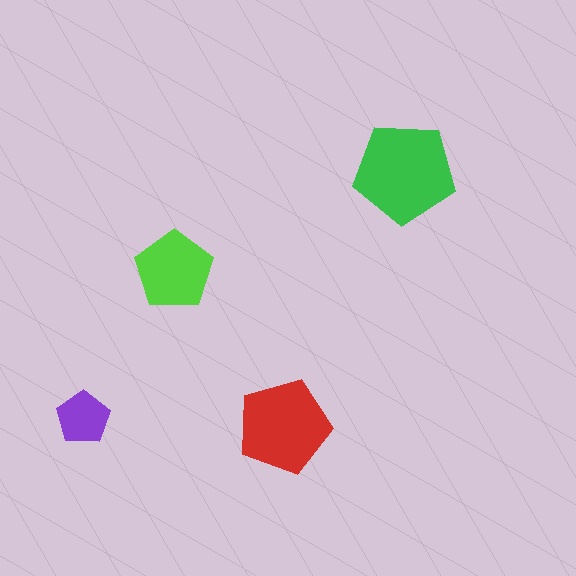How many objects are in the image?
There are 4 objects in the image.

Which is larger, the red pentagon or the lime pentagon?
The red one.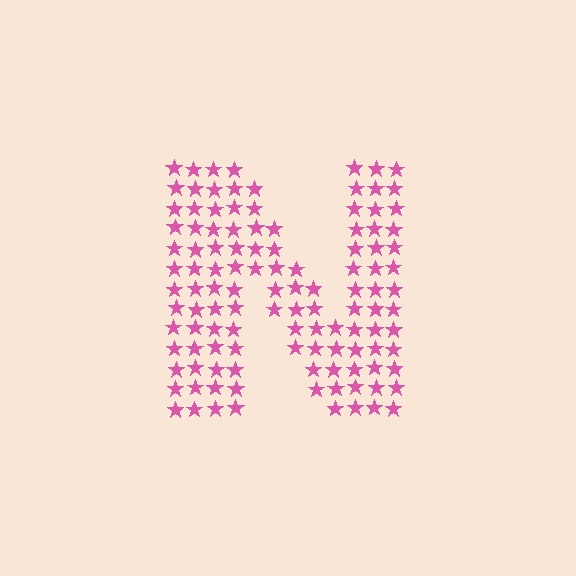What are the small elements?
The small elements are stars.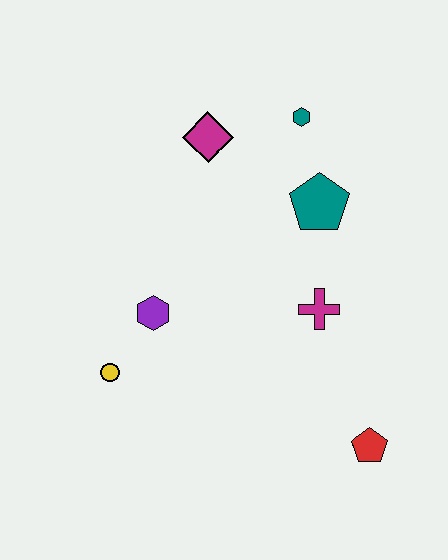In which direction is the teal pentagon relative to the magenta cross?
The teal pentagon is above the magenta cross.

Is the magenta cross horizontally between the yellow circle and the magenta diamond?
No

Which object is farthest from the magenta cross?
The yellow circle is farthest from the magenta cross.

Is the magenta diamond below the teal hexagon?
Yes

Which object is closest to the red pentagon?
The magenta cross is closest to the red pentagon.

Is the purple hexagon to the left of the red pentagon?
Yes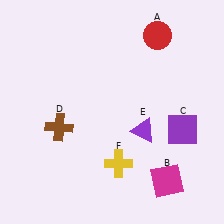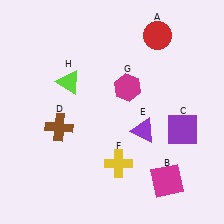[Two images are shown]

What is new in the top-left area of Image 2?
A lime triangle (H) was added in the top-left area of Image 2.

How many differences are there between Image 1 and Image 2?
There are 2 differences between the two images.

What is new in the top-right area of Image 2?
A magenta hexagon (G) was added in the top-right area of Image 2.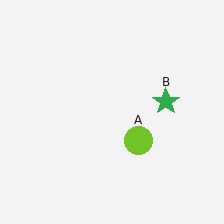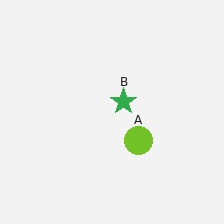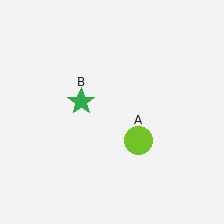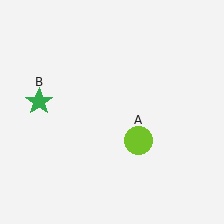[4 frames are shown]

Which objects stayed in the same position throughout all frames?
Lime circle (object A) remained stationary.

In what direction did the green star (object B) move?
The green star (object B) moved left.